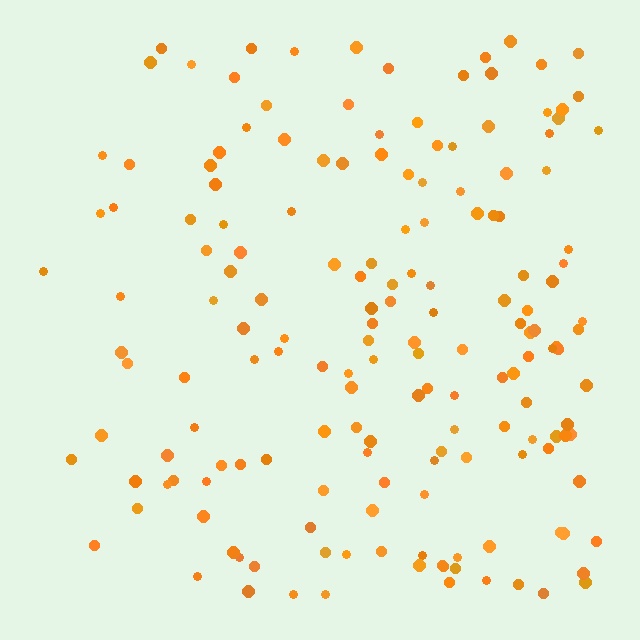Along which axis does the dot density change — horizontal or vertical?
Horizontal.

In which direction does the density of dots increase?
From left to right, with the right side densest.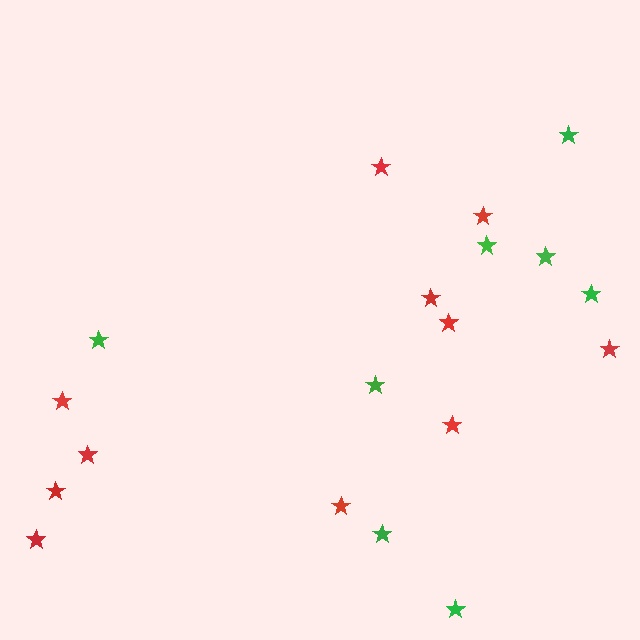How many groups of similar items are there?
There are 2 groups: one group of green stars (8) and one group of red stars (11).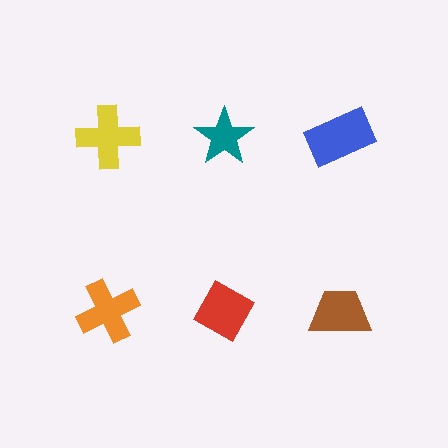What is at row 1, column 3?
A blue rectangle.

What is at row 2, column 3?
A brown trapezoid.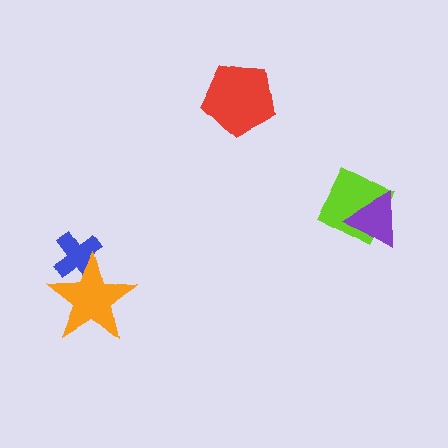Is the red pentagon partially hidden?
No, no other shape covers it.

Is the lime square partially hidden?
Yes, it is partially covered by another shape.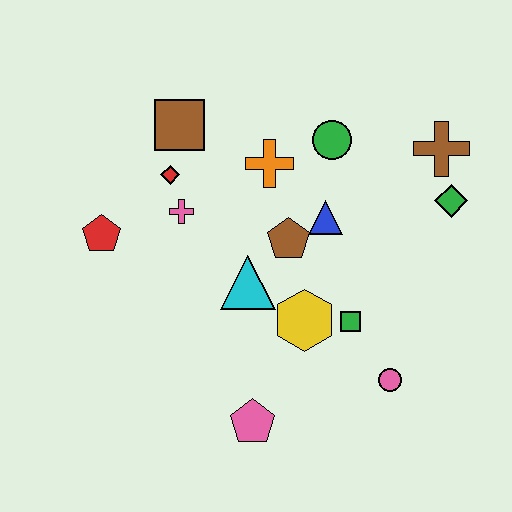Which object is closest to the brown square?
The red diamond is closest to the brown square.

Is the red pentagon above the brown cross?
No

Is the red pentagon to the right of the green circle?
No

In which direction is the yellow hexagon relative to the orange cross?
The yellow hexagon is below the orange cross.